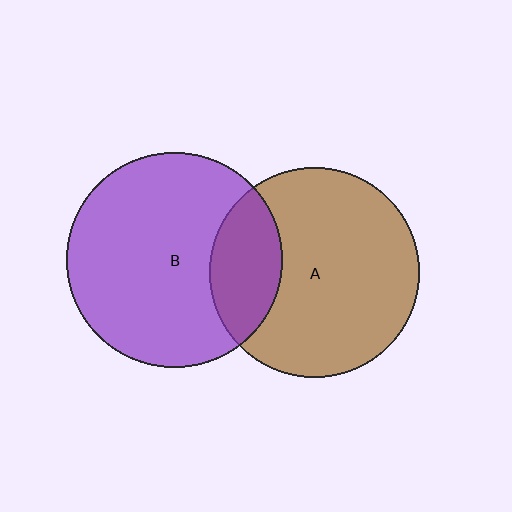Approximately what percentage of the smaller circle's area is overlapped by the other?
Approximately 25%.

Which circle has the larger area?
Circle B (purple).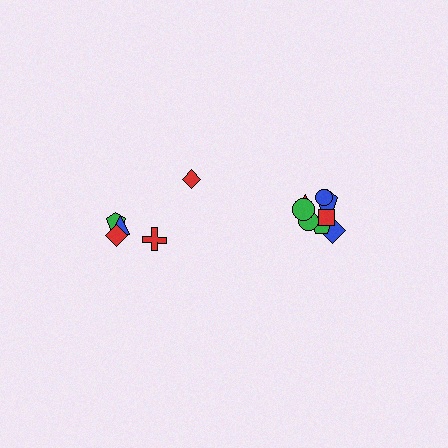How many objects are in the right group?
There are 8 objects.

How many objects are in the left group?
There are 5 objects.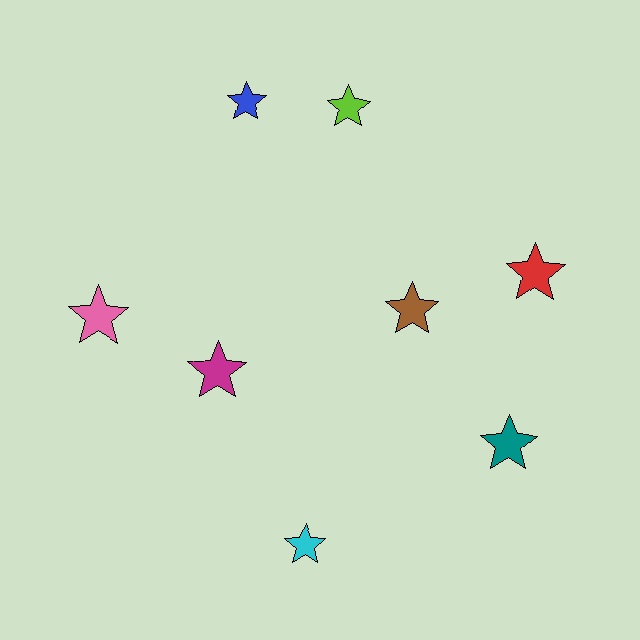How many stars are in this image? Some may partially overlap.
There are 8 stars.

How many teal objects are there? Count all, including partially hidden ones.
There is 1 teal object.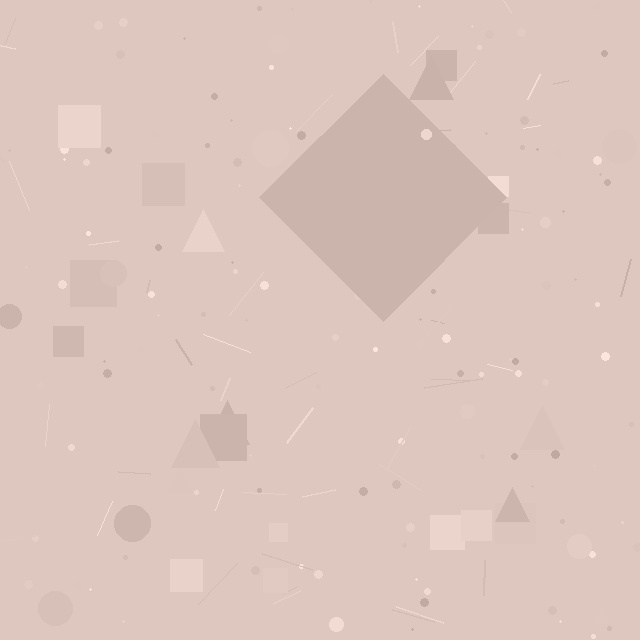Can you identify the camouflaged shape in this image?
The camouflaged shape is a diamond.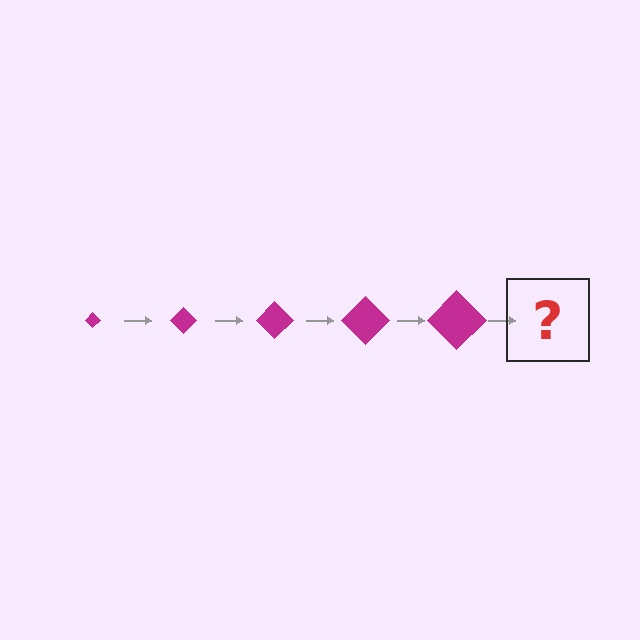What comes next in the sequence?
The next element should be a magenta diamond, larger than the previous one.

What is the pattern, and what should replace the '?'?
The pattern is that the diamond gets progressively larger each step. The '?' should be a magenta diamond, larger than the previous one.